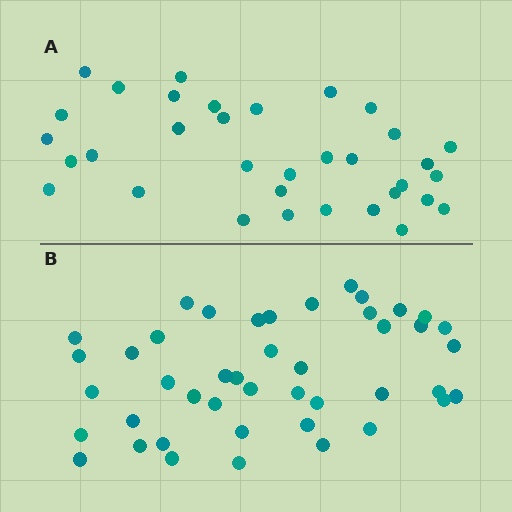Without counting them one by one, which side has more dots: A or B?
Region B (the bottom region) has more dots.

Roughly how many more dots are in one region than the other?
Region B has roughly 10 or so more dots than region A.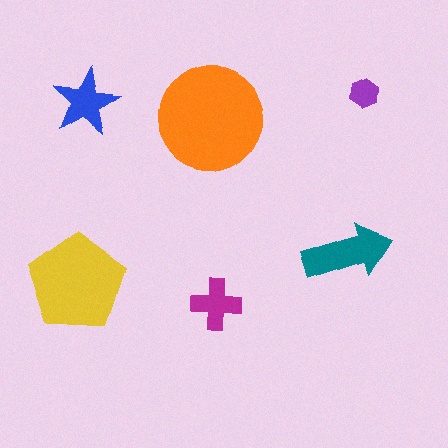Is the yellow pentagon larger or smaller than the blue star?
Larger.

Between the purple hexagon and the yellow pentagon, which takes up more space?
The yellow pentagon.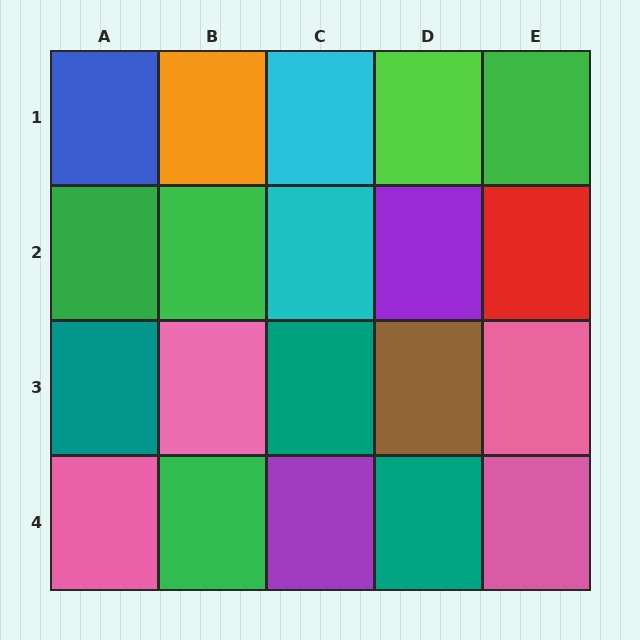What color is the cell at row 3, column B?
Pink.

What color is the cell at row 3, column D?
Brown.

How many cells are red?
1 cell is red.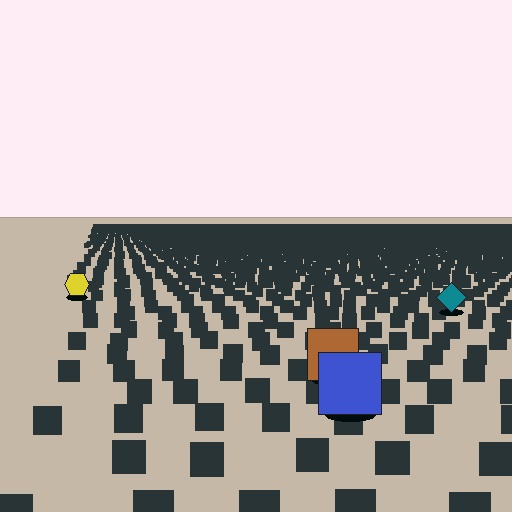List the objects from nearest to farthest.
From nearest to farthest: the blue square, the brown square, the teal diamond, the yellow hexagon.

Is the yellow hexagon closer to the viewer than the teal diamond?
No. The teal diamond is closer — you can tell from the texture gradient: the ground texture is coarser near it.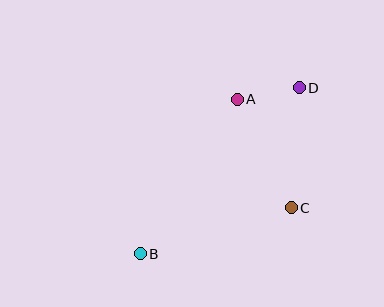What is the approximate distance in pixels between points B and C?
The distance between B and C is approximately 157 pixels.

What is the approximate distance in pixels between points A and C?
The distance between A and C is approximately 121 pixels.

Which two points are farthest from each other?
Points B and D are farthest from each other.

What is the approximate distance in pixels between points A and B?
The distance between A and B is approximately 182 pixels.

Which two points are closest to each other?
Points A and D are closest to each other.